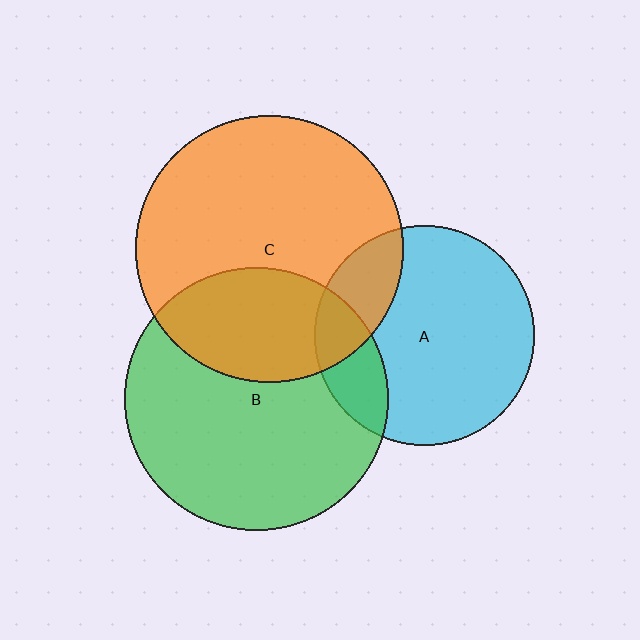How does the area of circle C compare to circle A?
Approximately 1.5 times.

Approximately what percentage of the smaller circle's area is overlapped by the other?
Approximately 20%.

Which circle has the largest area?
Circle C (orange).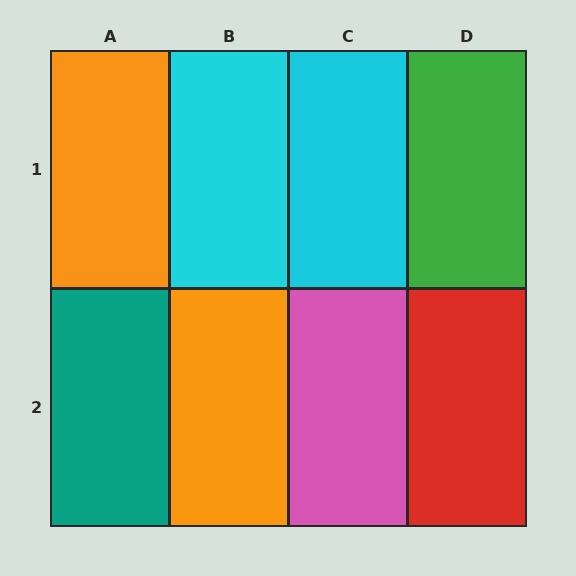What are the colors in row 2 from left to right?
Teal, orange, pink, red.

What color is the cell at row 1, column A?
Orange.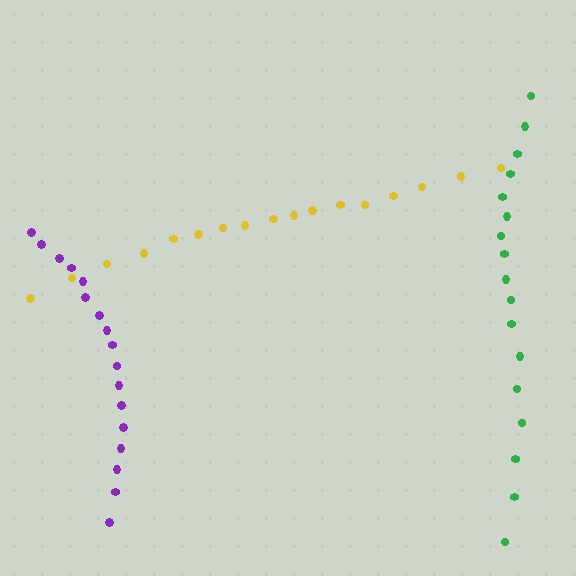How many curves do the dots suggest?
There are 3 distinct paths.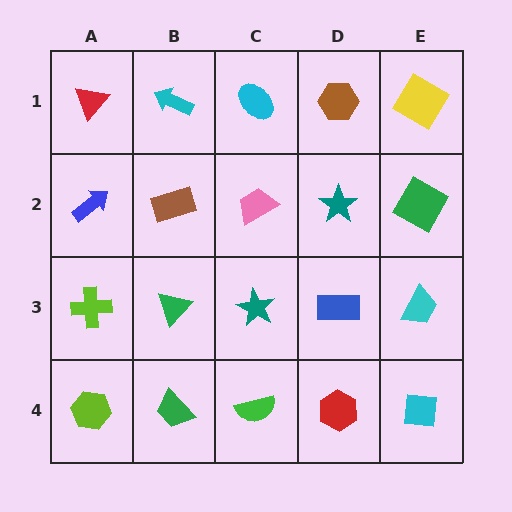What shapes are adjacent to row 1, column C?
A pink trapezoid (row 2, column C), a cyan arrow (row 1, column B), a brown hexagon (row 1, column D).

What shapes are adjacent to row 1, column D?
A teal star (row 2, column D), a cyan ellipse (row 1, column C), a yellow diamond (row 1, column E).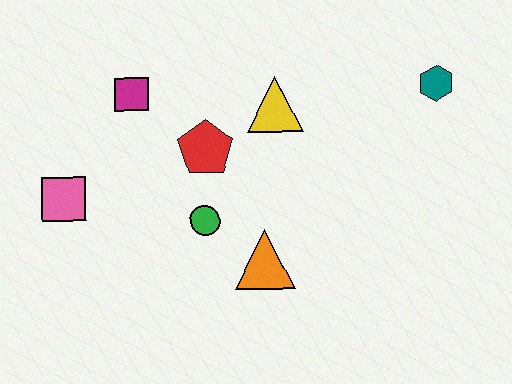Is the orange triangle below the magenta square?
Yes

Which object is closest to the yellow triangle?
The red pentagon is closest to the yellow triangle.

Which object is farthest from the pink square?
The teal hexagon is farthest from the pink square.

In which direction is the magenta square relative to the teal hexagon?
The magenta square is to the left of the teal hexagon.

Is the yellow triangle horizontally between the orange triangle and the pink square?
No